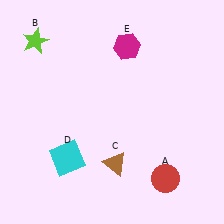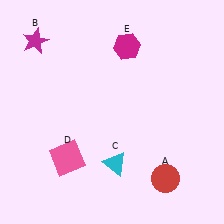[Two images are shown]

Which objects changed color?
B changed from lime to magenta. C changed from brown to cyan. D changed from cyan to pink.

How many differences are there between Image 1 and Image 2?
There are 3 differences between the two images.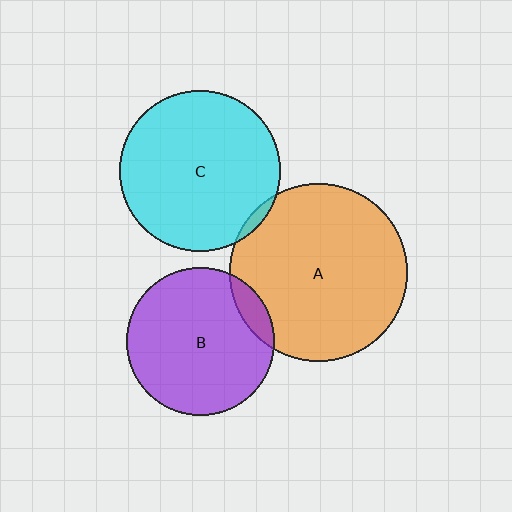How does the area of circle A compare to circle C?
Approximately 1.2 times.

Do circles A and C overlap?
Yes.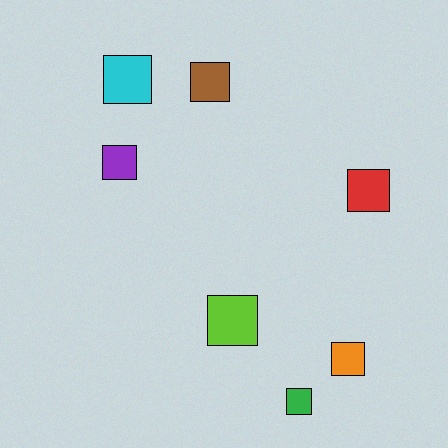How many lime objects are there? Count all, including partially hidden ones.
There is 1 lime object.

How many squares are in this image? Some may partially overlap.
There are 7 squares.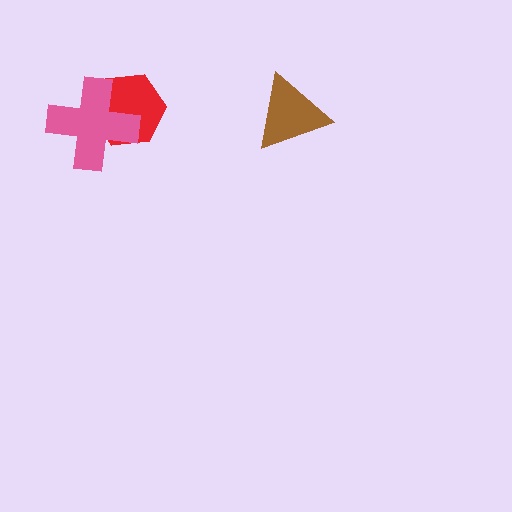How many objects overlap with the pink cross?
1 object overlaps with the pink cross.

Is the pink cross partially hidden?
No, no other shape covers it.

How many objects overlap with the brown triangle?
0 objects overlap with the brown triangle.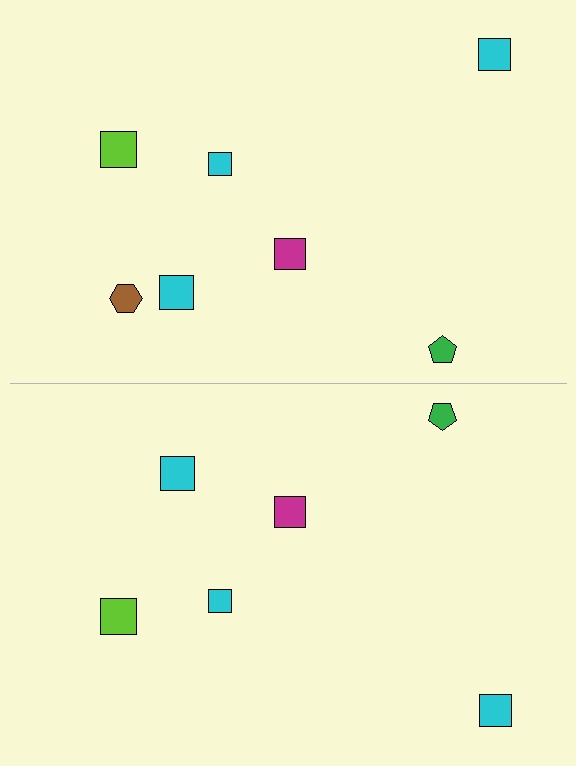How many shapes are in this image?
There are 13 shapes in this image.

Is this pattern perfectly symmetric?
No, the pattern is not perfectly symmetric. A brown hexagon is missing from the bottom side.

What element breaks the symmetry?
A brown hexagon is missing from the bottom side.